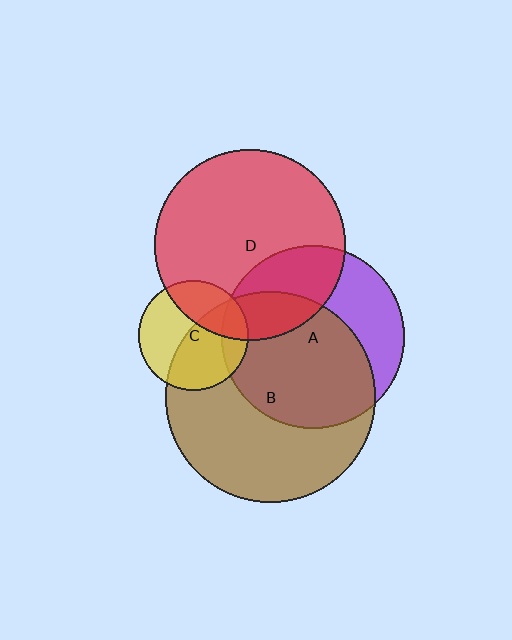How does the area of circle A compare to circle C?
Approximately 2.8 times.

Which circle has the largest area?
Circle B (brown).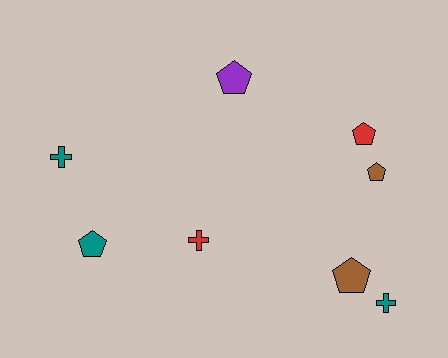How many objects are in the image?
There are 8 objects.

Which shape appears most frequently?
Pentagon, with 5 objects.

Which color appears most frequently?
Teal, with 3 objects.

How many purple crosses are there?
There are no purple crosses.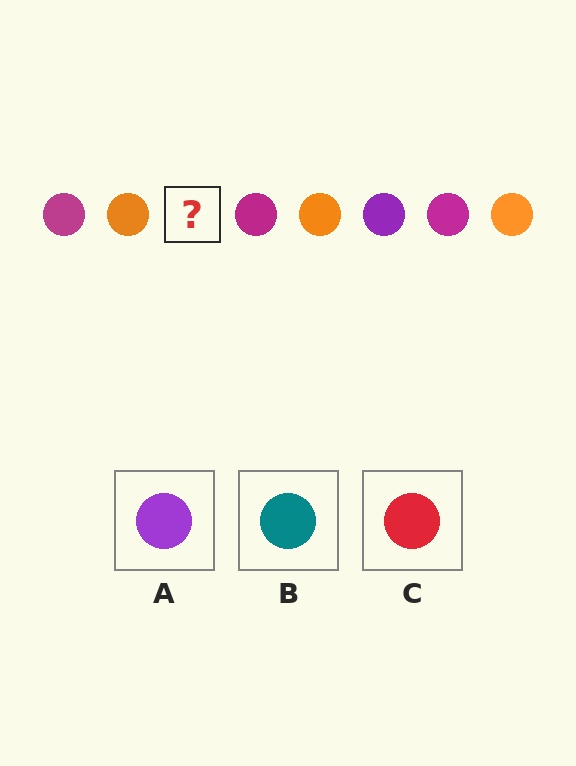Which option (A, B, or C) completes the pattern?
A.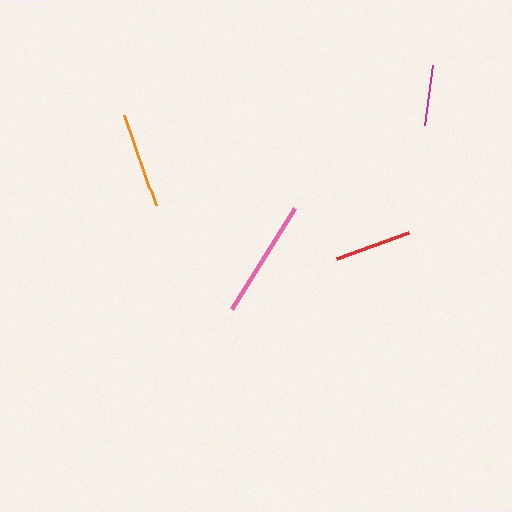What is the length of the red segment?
The red segment is approximately 77 pixels long.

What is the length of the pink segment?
The pink segment is approximately 119 pixels long.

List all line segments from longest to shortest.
From longest to shortest: pink, orange, red, magenta.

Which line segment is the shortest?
The magenta line is the shortest at approximately 61 pixels.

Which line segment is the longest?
The pink line is the longest at approximately 119 pixels.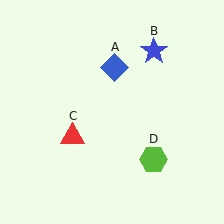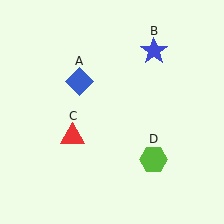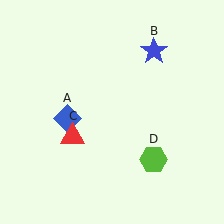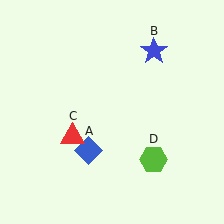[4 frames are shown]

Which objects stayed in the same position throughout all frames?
Blue star (object B) and red triangle (object C) and lime hexagon (object D) remained stationary.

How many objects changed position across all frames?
1 object changed position: blue diamond (object A).